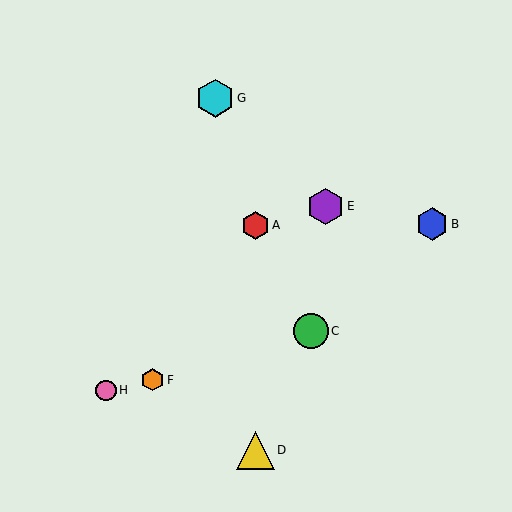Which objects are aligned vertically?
Objects A, D are aligned vertically.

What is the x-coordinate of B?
Object B is at x≈432.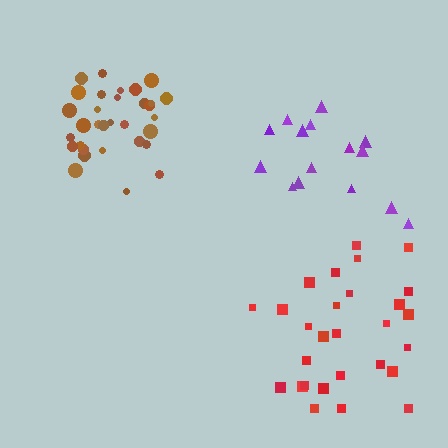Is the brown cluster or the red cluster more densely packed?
Brown.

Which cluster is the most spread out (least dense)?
Red.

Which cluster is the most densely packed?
Brown.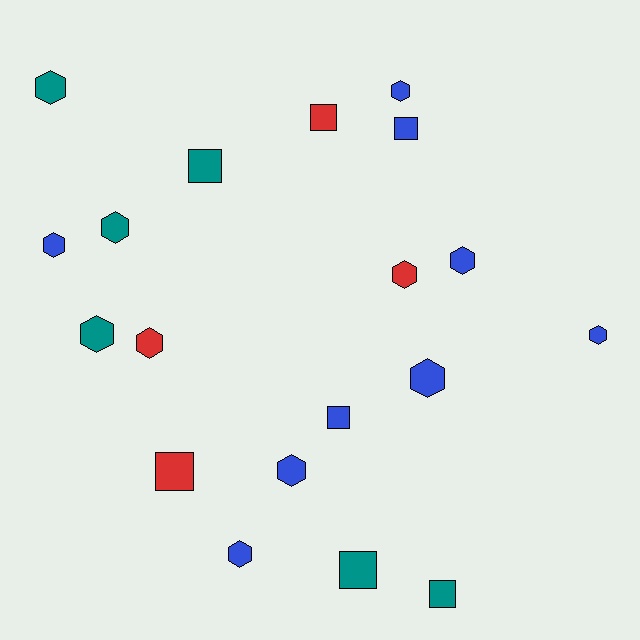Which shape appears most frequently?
Hexagon, with 12 objects.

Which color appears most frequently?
Blue, with 9 objects.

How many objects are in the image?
There are 19 objects.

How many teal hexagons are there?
There are 3 teal hexagons.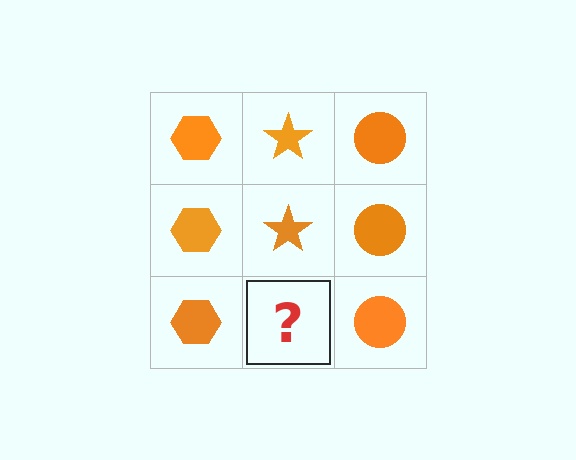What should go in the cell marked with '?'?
The missing cell should contain an orange star.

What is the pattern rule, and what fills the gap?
The rule is that each column has a consistent shape. The gap should be filled with an orange star.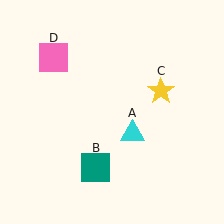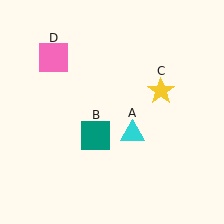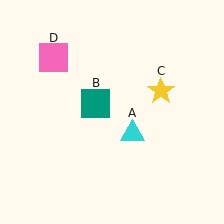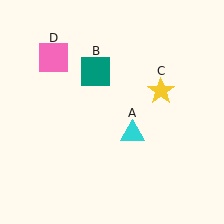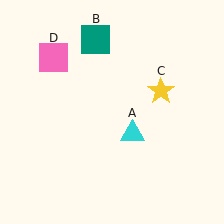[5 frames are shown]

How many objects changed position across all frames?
1 object changed position: teal square (object B).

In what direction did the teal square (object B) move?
The teal square (object B) moved up.